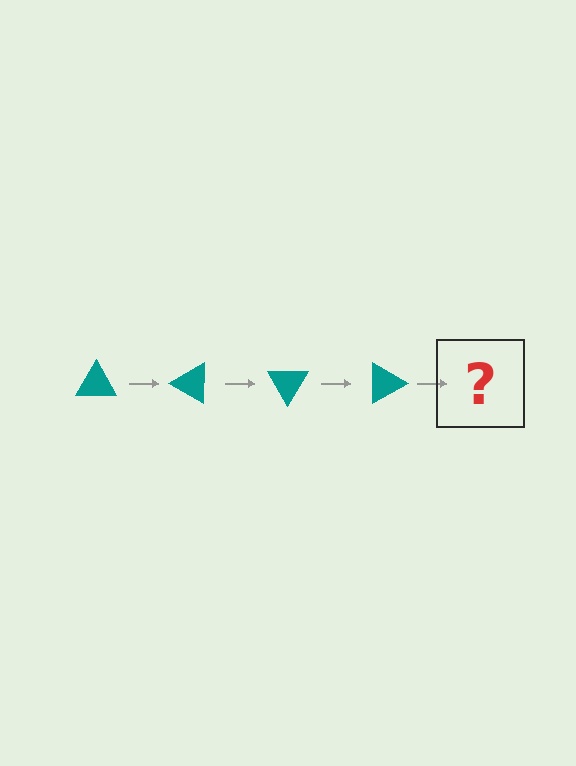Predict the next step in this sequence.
The next step is a teal triangle rotated 120 degrees.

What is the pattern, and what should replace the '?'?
The pattern is that the triangle rotates 30 degrees each step. The '?' should be a teal triangle rotated 120 degrees.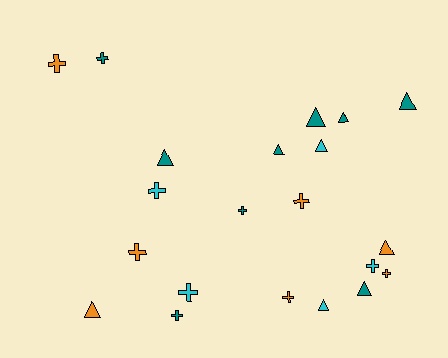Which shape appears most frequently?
Cross, with 11 objects.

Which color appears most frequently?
Teal, with 9 objects.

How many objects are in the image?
There are 21 objects.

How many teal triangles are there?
There are 6 teal triangles.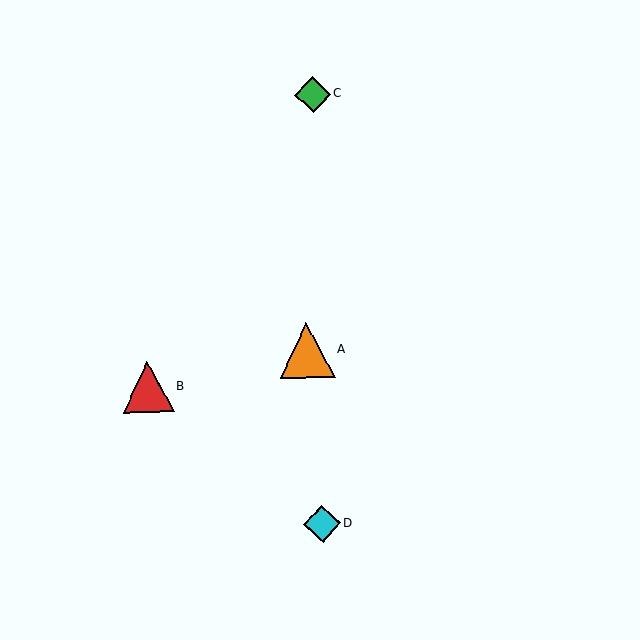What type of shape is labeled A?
Shape A is an orange triangle.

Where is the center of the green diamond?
The center of the green diamond is at (313, 94).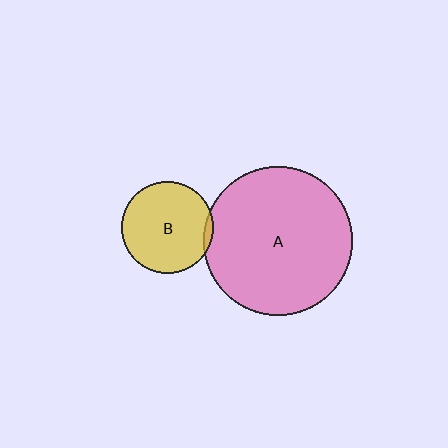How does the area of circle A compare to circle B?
Approximately 2.6 times.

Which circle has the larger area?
Circle A (pink).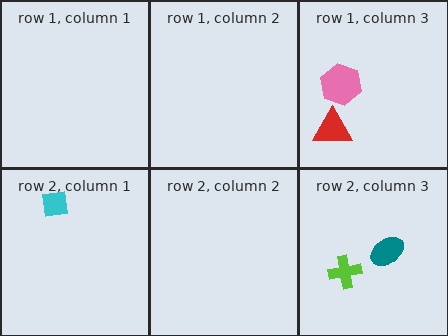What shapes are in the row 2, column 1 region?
The cyan square.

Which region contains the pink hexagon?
The row 1, column 3 region.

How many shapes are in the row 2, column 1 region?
1.